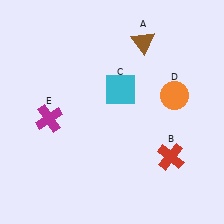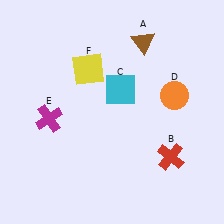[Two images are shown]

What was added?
A yellow square (F) was added in Image 2.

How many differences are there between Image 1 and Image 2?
There is 1 difference between the two images.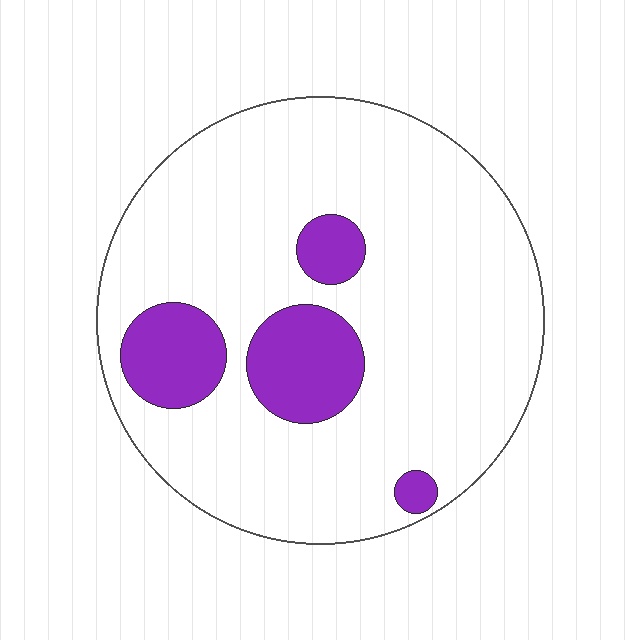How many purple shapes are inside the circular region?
4.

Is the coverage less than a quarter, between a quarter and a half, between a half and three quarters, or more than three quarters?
Less than a quarter.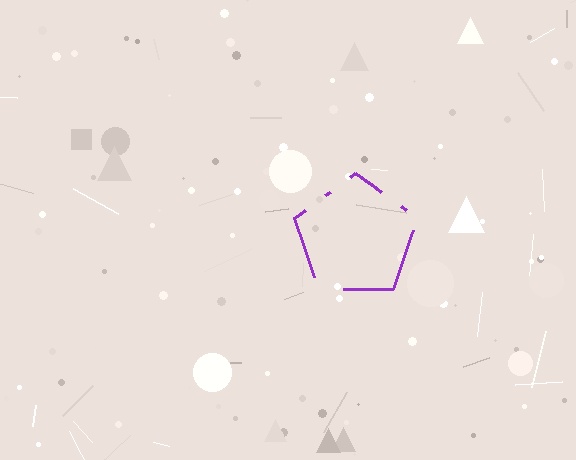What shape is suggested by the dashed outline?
The dashed outline suggests a pentagon.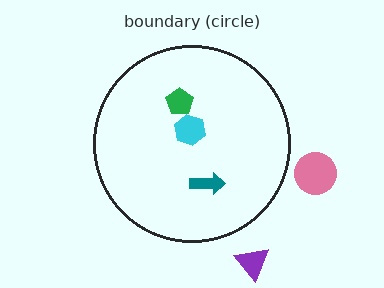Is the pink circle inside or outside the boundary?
Outside.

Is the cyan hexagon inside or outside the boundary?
Inside.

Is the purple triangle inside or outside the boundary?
Outside.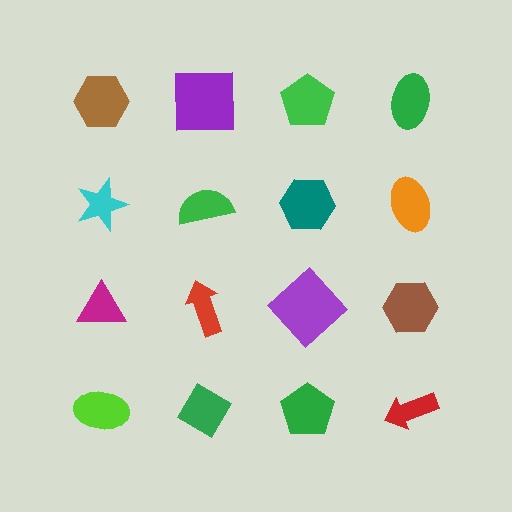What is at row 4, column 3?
A green pentagon.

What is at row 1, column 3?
A green pentagon.